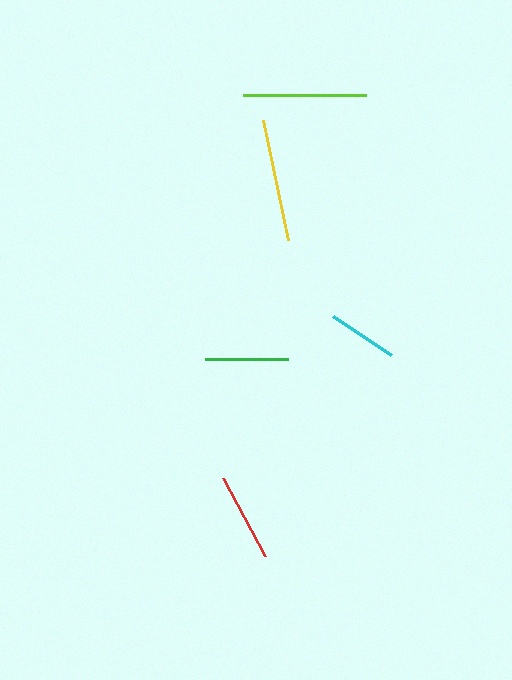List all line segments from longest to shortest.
From longest to shortest: lime, yellow, red, green, cyan.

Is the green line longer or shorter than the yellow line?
The yellow line is longer than the green line.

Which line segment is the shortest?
The cyan line is the shortest at approximately 70 pixels.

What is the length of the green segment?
The green segment is approximately 83 pixels long.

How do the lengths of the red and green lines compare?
The red and green lines are approximately the same length.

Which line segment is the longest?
The lime line is the longest at approximately 123 pixels.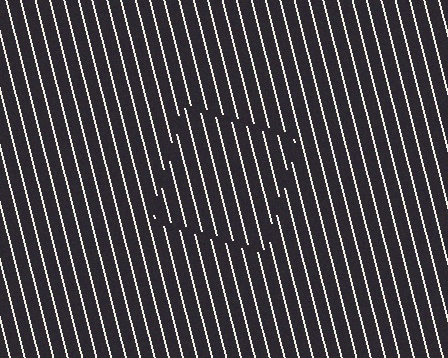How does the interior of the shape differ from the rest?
The interior of the shape contains the same grating, shifted by half a period — the contour is defined by the phase discontinuity where line-ends from the inner and outer gratings abut.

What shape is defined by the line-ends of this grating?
An illusory square. The interior of the shape contains the same grating, shifted by half a period — the contour is defined by the phase discontinuity where line-ends from the inner and outer gratings abut.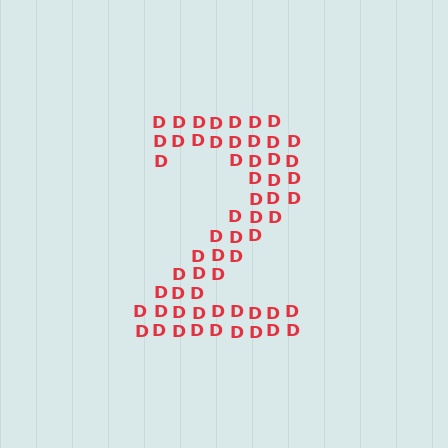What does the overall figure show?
The overall figure shows the digit 2.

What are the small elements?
The small elements are letter D's.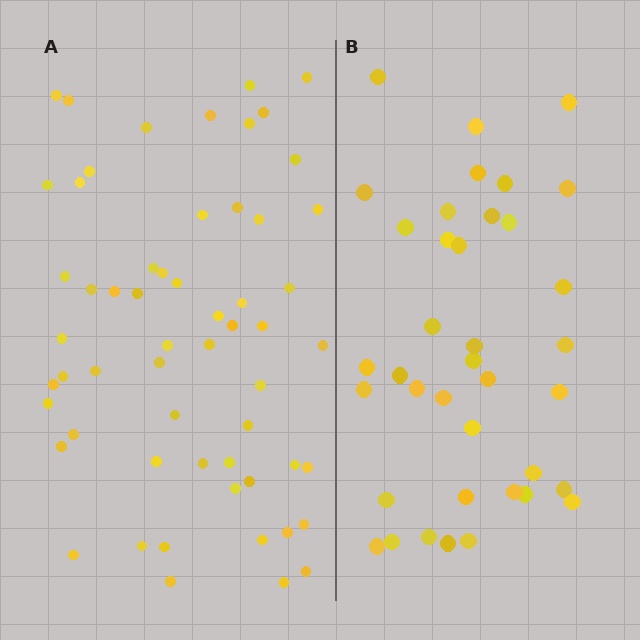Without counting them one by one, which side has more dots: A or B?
Region A (the left region) has more dots.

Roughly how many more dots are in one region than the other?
Region A has approximately 20 more dots than region B.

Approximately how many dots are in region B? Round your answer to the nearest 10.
About 40 dots. (The exact count is 38, which rounds to 40.)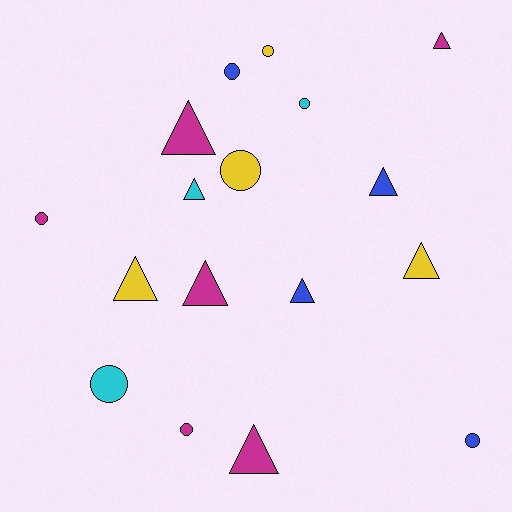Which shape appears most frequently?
Triangle, with 9 objects.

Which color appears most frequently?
Magenta, with 6 objects.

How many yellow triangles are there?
There are 2 yellow triangles.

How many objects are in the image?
There are 17 objects.